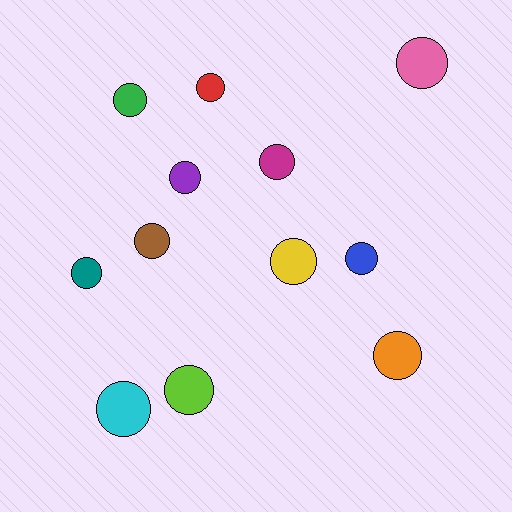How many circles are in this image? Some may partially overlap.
There are 12 circles.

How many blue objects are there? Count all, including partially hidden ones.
There is 1 blue object.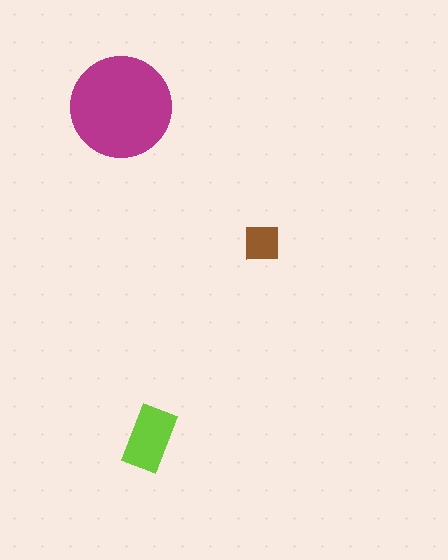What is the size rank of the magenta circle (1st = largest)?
1st.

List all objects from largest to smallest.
The magenta circle, the lime rectangle, the brown square.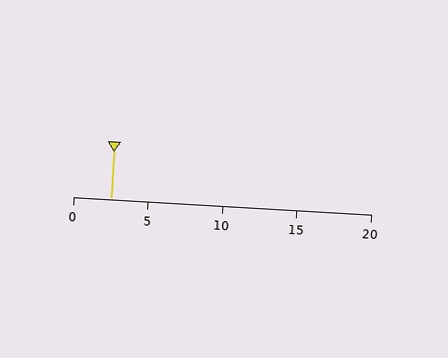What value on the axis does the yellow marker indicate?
The marker indicates approximately 2.5.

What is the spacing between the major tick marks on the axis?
The major ticks are spaced 5 apart.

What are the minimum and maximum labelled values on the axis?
The axis runs from 0 to 20.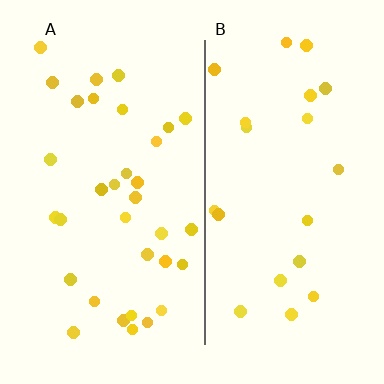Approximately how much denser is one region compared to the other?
Approximately 1.6× — region A over region B.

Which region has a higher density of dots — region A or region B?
A (the left).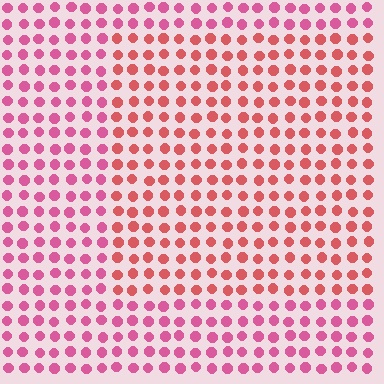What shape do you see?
I see a rectangle.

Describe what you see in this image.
The image is filled with small pink elements in a uniform arrangement. A rectangle-shaped region is visible where the elements are tinted to a slightly different hue, forming a subtle color boundary.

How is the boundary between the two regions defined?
The boundary is defined purely by a slight shift in hue (about 29 degrees). Spacing, size, and orientation are identical on both sides.